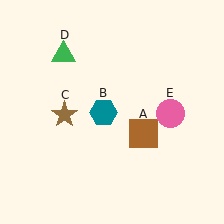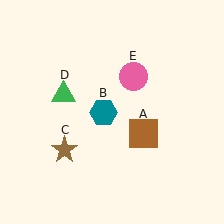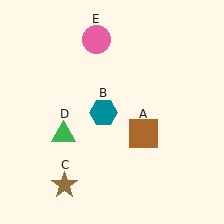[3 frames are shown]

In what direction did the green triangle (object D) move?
The green triangle (object D) moved down.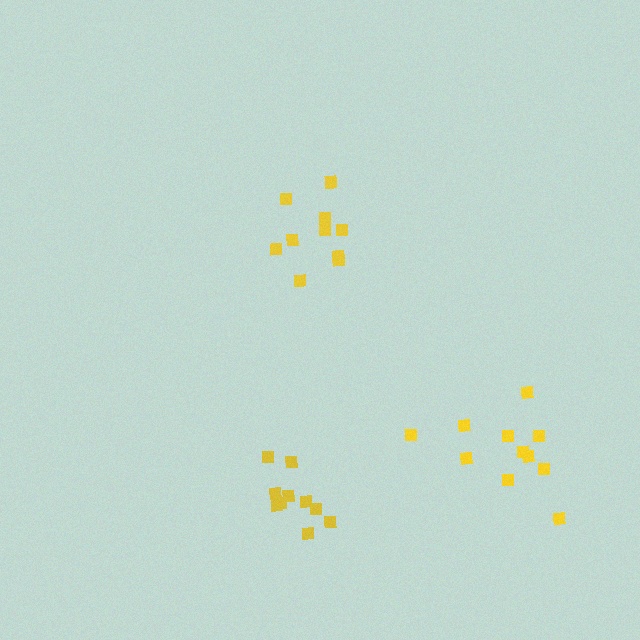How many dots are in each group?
Group 1: 10 dots, Group 2: 10 dots, Group 3: 11 dots (31 total).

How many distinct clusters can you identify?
There are 3 distinct clusters.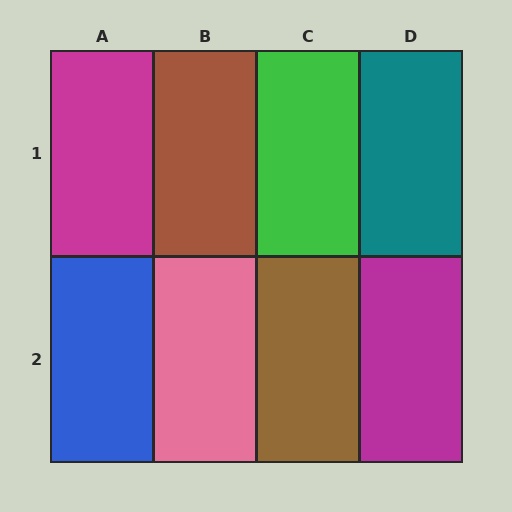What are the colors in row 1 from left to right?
Magenta, brown, green, teal.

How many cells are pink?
1 cell is pink.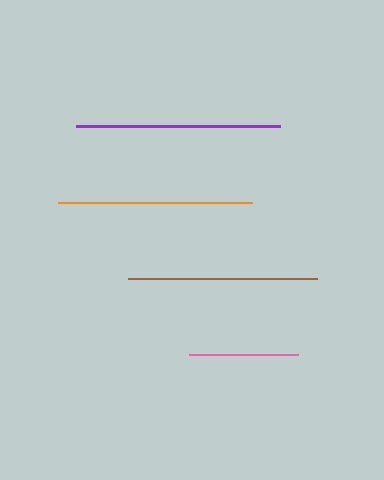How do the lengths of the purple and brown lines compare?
The purple and brown lines are approximately the same length.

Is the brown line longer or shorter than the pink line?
The brown line is longer than the pink line.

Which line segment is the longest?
The purple line is the longest at approximately 204 pixels.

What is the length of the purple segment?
The purple segment is approximately 204 pixels long.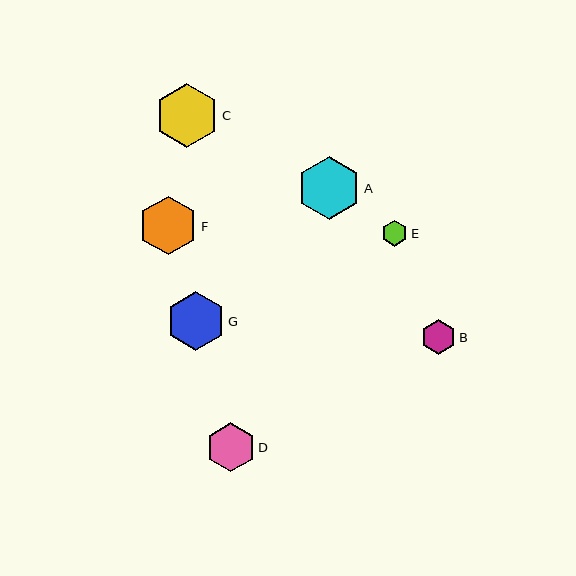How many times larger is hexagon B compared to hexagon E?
Hexagon B is approximately 1.3 times the size of hexagon E.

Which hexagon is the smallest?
Hexagon E is the smallest with a size of approximately 26 pixels.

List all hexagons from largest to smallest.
From largest to smallest: C, A, F, G, D, B, E.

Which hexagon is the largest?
Hexagon C is the largest with a size of approximately 64 pixels.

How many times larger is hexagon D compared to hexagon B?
Hexagon D is approximately 1.4 times the size of hexagon B.